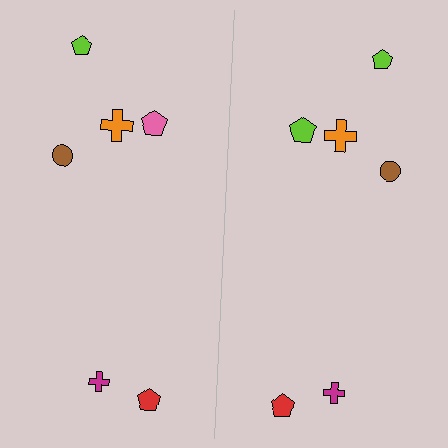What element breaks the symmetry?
The lime pentagon on the right side breaks the symmetry — its mirror counterpart is pink.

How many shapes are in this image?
There are 12 shapes in this image.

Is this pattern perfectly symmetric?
No, the pattern is not perfectly symmetric. The lime pentagon on the right side breaks the symmetry — its mirror counterpart is pink.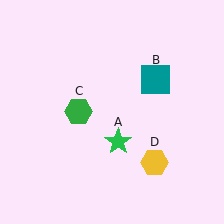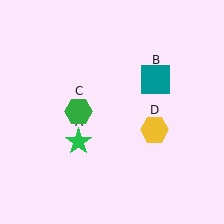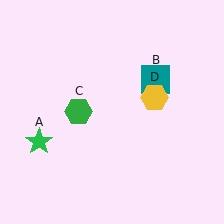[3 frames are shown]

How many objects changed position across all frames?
2 objects changed position: green star (object A), yellow hexagon (object D).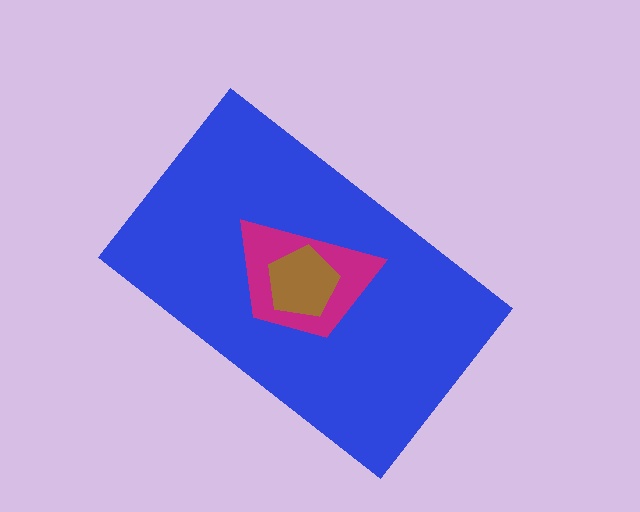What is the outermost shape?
The blue rectangle.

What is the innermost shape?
The brown pentagon.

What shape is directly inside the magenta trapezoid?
The brown pentagon.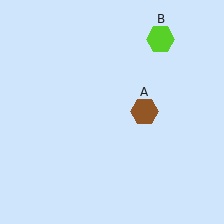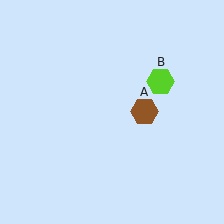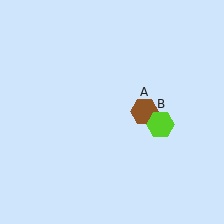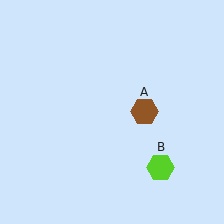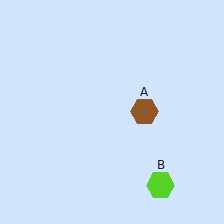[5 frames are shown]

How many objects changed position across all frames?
1 object changed position: lime hexagon (object B).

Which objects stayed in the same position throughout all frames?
Brown hexagon (object A) remained stationary.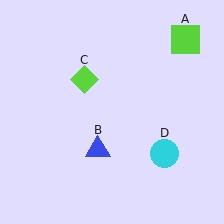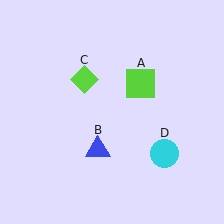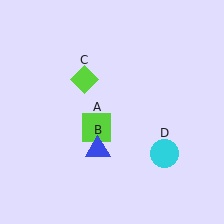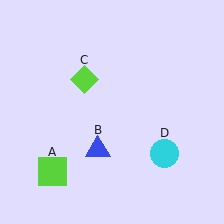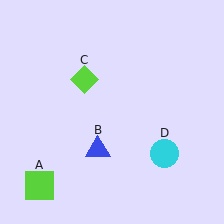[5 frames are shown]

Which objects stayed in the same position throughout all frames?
Blue triangle (object B) and lime diamond (object C) and cyan circle (object D) remained stationary.